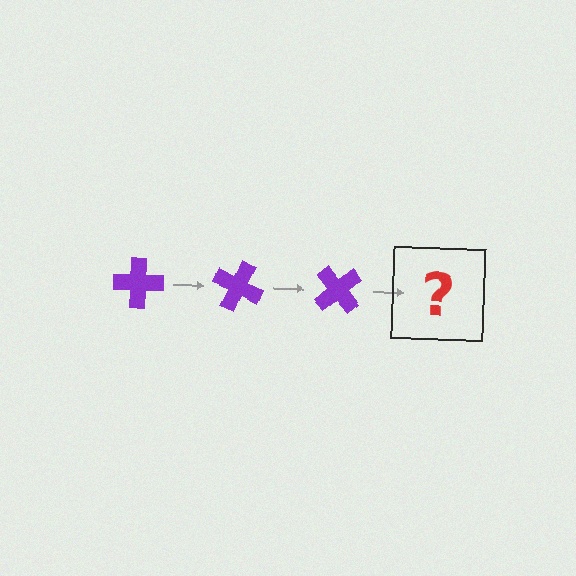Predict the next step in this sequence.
The next step is a purple cross rotated 75 degrees.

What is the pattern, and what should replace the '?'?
The pattern is that the cross rotates 25 degrees each step. The '?' should be a purple cross rotated 75 degrees.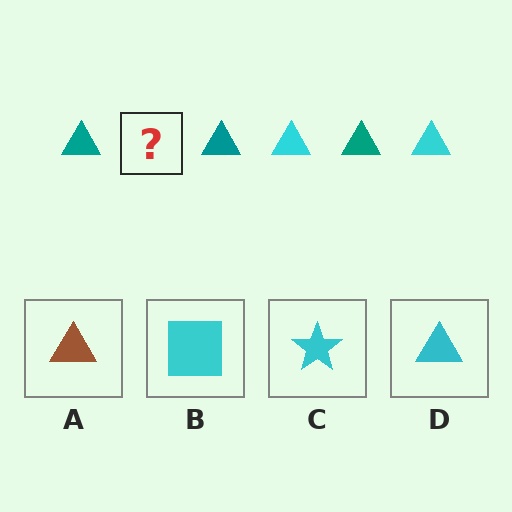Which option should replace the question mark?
Option D.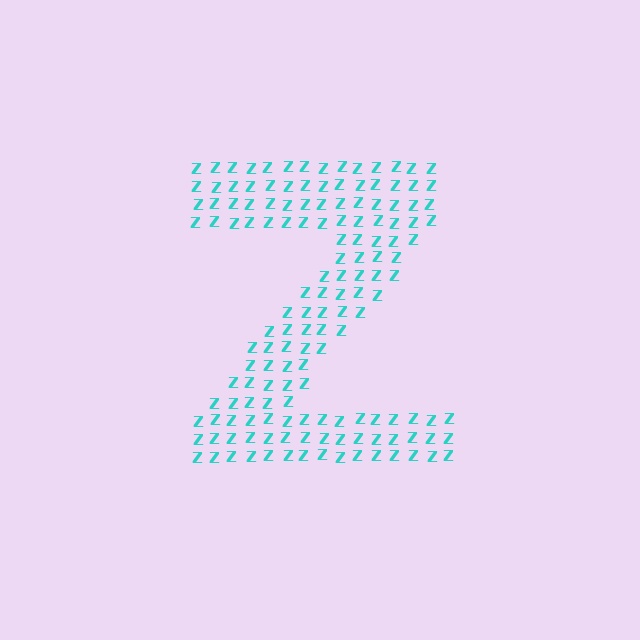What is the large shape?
The large shape is the letter Z.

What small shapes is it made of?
It is made of small letter Z's.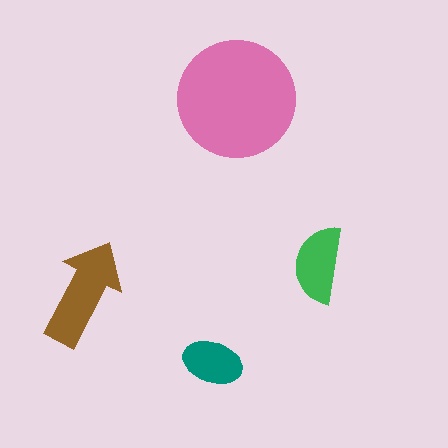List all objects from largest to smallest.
The pink circle, the brown arrow, the green semicircle, the teal ellipse.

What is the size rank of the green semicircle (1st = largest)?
3rd.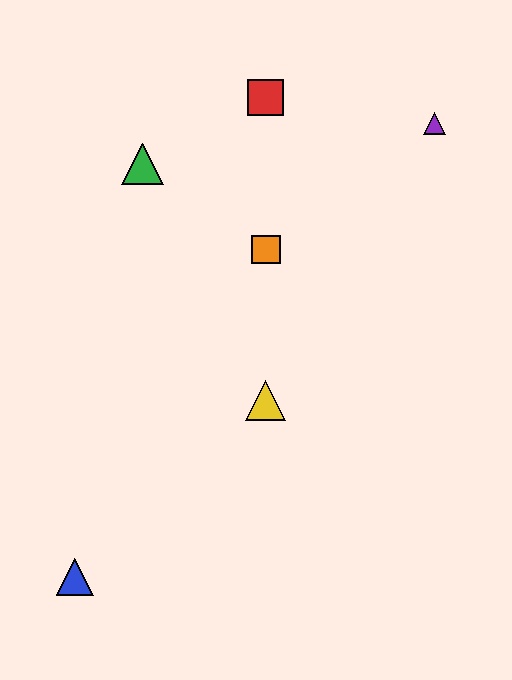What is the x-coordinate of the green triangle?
The green triangle is at x≈143.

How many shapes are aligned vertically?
3 shapes (the red square, the yellow triangle, the orange square) are aligned vertically.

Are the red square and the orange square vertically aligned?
Yes, both are at x≈266.